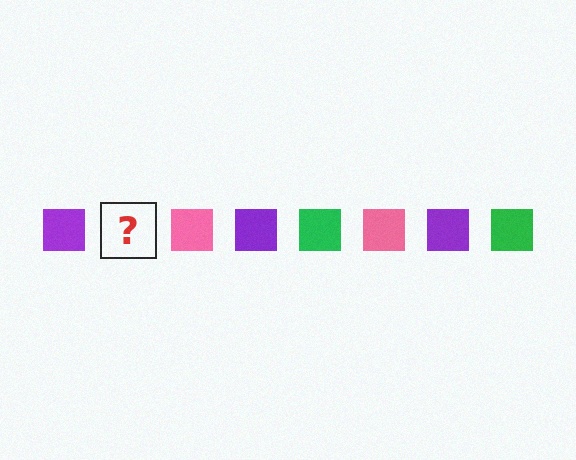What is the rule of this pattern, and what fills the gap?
The rule is that the pattern cycles through purple, green, pink squares. The gap should be filled with a green square.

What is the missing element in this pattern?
The missing element is a green square.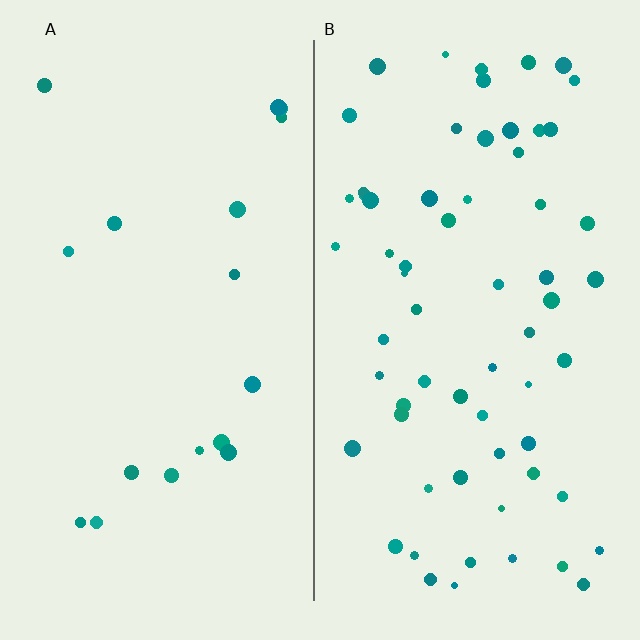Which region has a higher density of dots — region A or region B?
B (the right).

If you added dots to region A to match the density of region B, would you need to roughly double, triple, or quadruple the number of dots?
Approximately quadruple.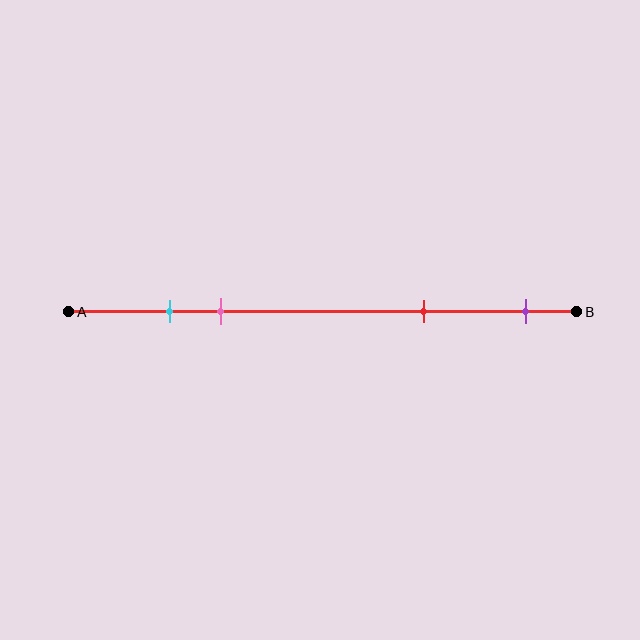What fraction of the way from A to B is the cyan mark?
The cyan mark is approximately 20% (0.2) of the way from A to B.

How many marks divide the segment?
There are 4 marks dividing the segment.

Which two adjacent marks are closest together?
The cyan and pink marks are the closest adjacent pair.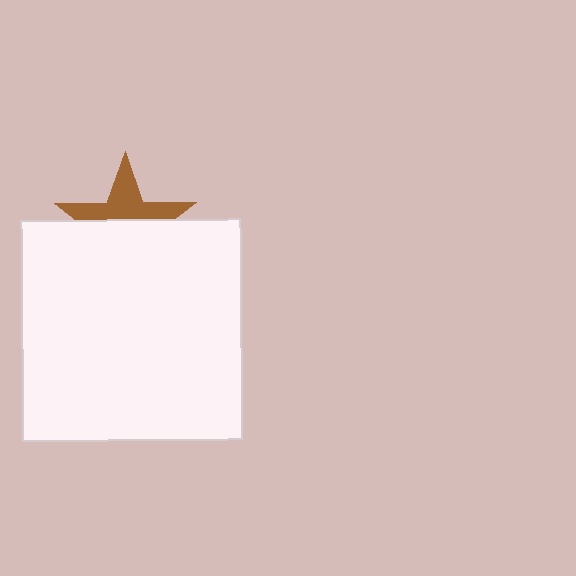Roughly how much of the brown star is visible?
A small part of it is visible (roughly 44%).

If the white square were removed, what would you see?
You would see the complete brown star.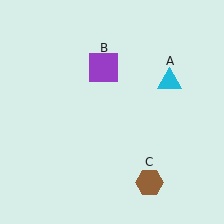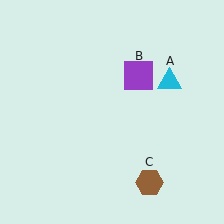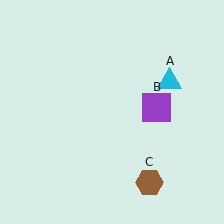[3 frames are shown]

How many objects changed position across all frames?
1 object changed position: purple square (object B).